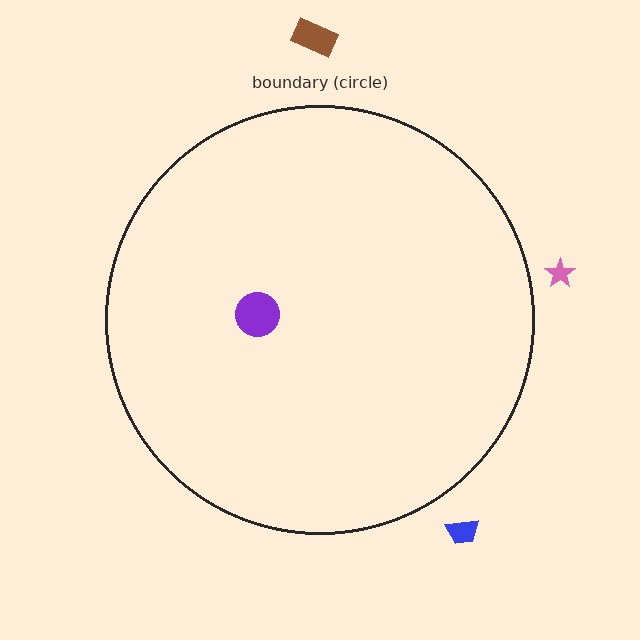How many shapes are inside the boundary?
1 inside, 3 outside.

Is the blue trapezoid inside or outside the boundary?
Outside.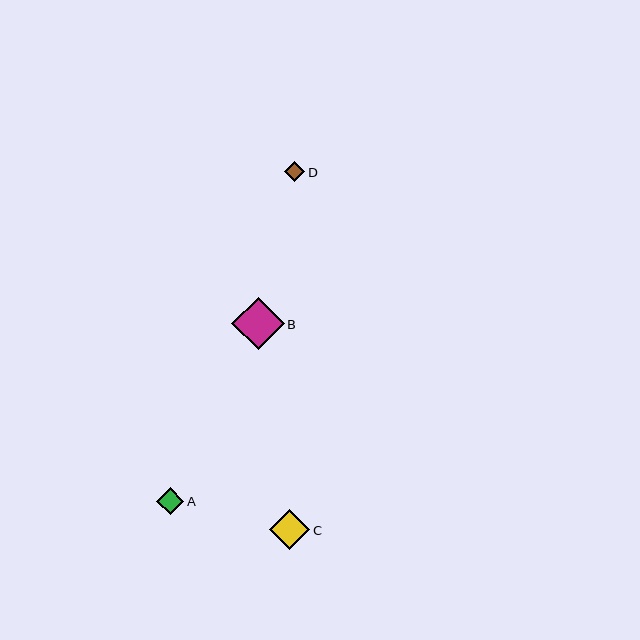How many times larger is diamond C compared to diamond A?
Diamond C is approximately 1.5 times the size of diamond A.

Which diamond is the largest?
Diamond B is the largest with a size of approximately 52 pixels.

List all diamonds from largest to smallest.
From largest to smallest: B, C, A, D.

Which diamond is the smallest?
Diamond D is the smallest with a size of approximately 20 pixels.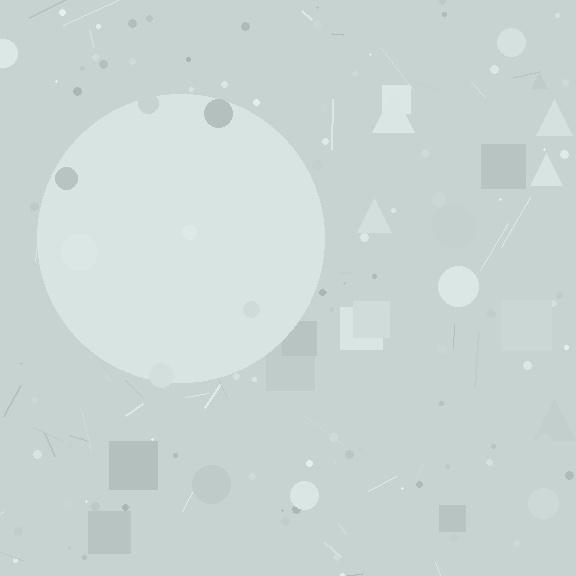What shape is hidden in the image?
A circle is hidden in the image.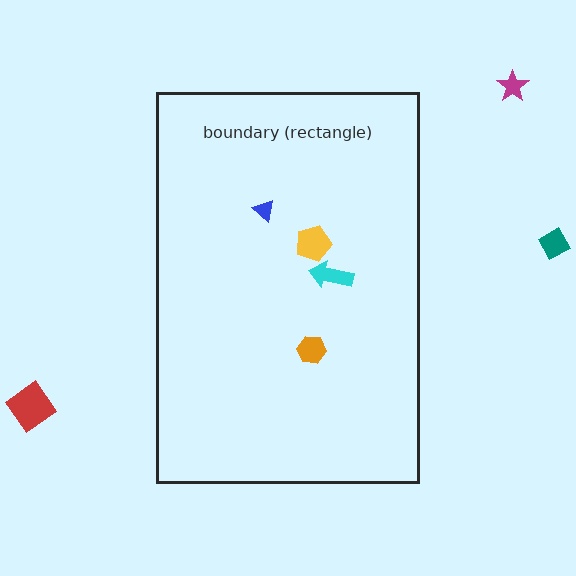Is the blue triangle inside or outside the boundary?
Inside.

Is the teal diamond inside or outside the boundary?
Outside.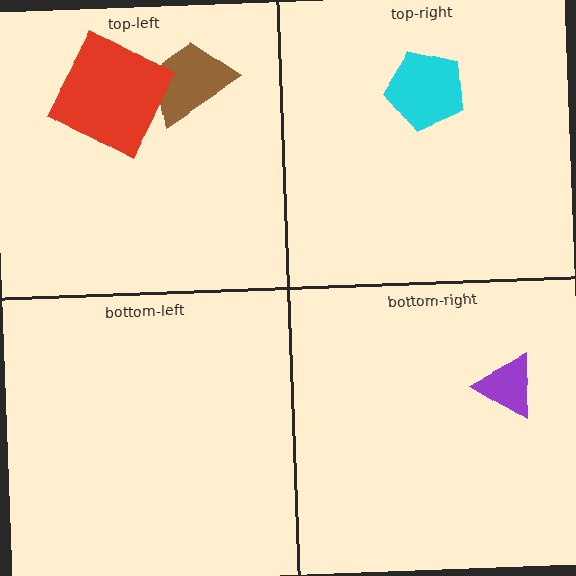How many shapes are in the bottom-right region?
1.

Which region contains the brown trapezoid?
The top-left region.